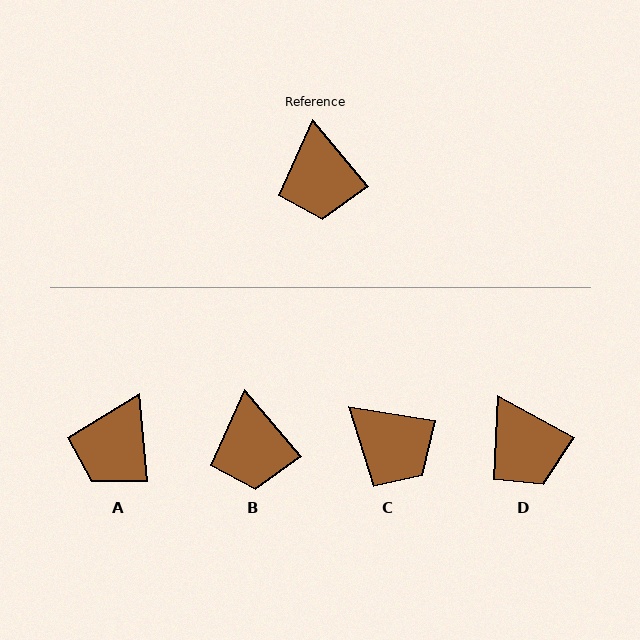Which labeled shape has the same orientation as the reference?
B.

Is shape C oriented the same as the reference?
No, it is off by about 41 degrees.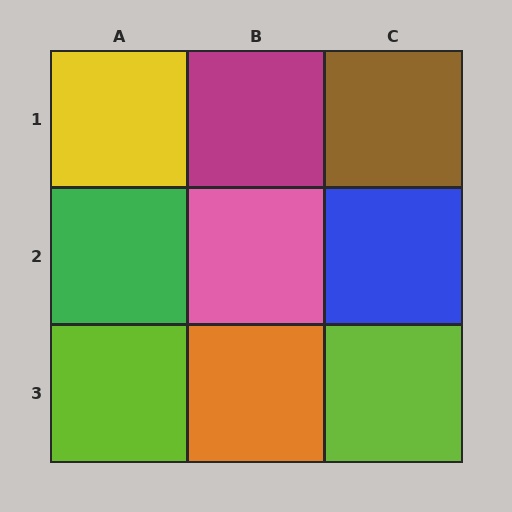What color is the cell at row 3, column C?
Lime.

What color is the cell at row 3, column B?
Orange.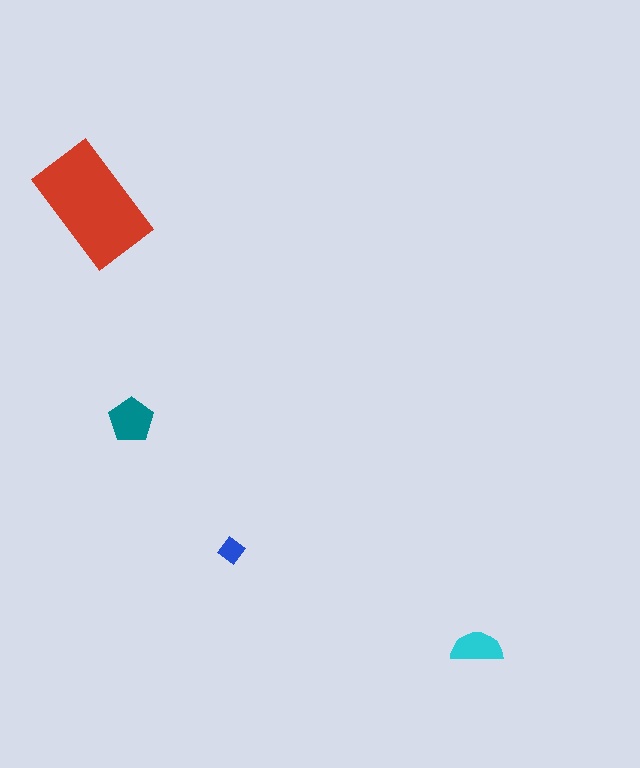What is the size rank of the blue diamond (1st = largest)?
4th.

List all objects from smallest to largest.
The blue diamond, the cyan semicircle, the teal pentagon, the red rectangle.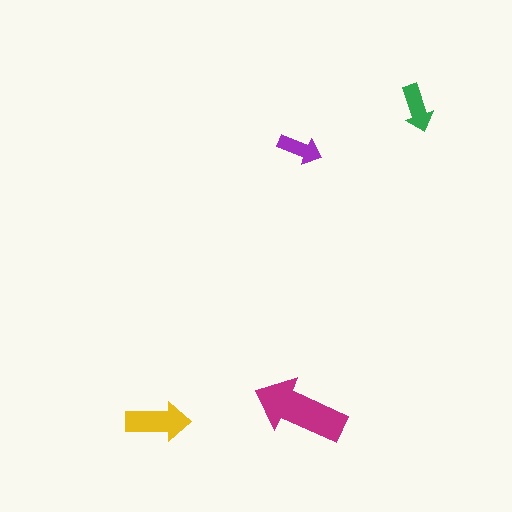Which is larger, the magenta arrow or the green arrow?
The magenta one.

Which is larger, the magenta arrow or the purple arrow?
The magenta one.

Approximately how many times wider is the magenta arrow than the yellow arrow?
About 1.5 times wider.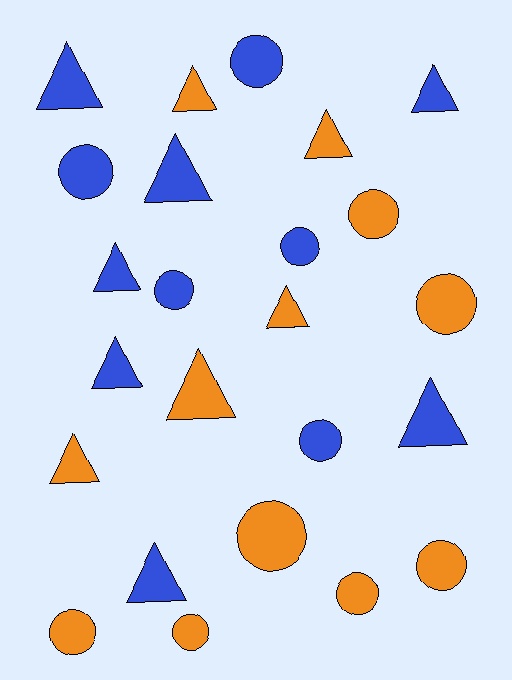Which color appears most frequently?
Orange, with 12 objects.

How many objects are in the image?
There are 24 objects.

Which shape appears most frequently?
Circle, with 12 objects.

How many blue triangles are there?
There are 7 blue triangles.